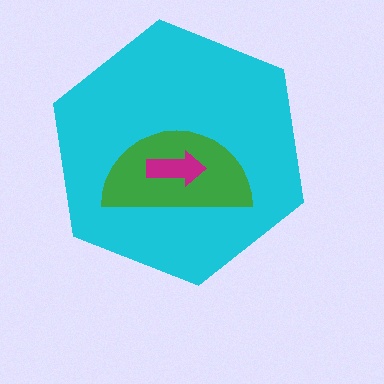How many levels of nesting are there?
3.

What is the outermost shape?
The cyan hexagon.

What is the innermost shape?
The magenta arrow.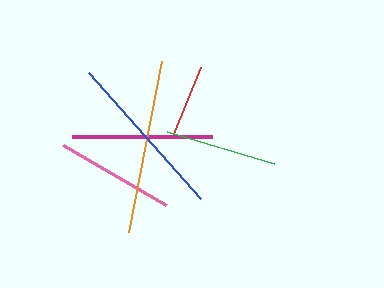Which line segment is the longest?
The orange line is the longest at approximately 174 pixels.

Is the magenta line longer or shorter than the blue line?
The blue line is longer than the magenta line.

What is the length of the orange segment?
The orange segment is approximately 174 pixels long.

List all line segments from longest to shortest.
From longest to shortest: orange, blue, magenta, pink, green, red.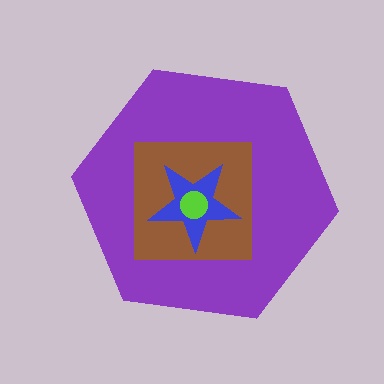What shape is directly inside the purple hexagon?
The brown square.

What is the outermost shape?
The purple hexagon.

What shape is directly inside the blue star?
The lime circle.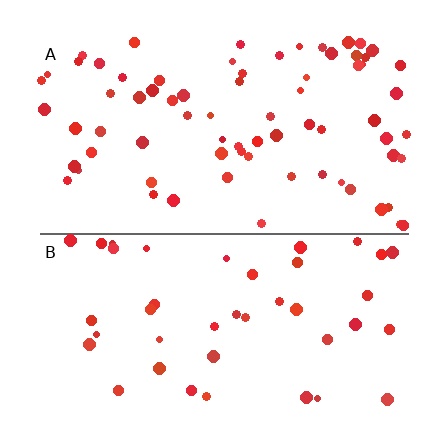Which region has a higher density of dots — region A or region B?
A (the top).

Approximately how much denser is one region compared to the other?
Approximately 1.8× — region A over region B.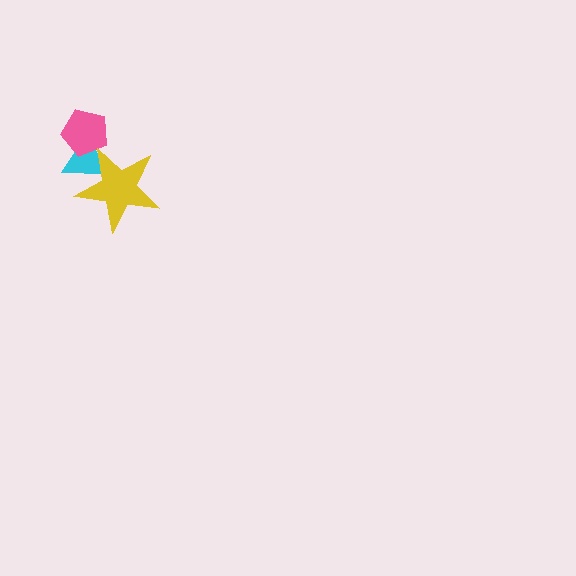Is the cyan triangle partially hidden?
Yes, it is partially covered by another shape.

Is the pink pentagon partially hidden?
No, no other shape covers it.